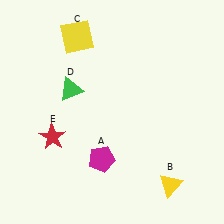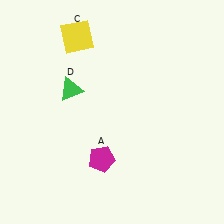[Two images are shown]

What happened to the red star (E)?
The red star (E) was removed in Image 2. It was in the bottom-left area of Image 1.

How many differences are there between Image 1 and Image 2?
There are 2 differences between the two images.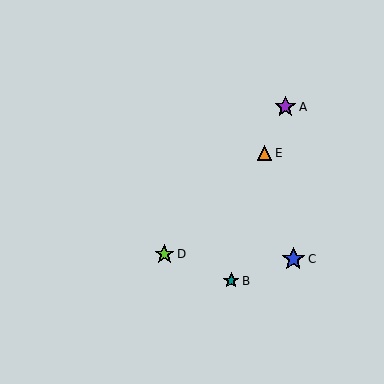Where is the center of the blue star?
The center of the blue star is at (293, 259).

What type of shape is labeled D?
Shape D is a lime star.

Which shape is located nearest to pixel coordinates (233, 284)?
The teal star (labeled B) at (231, 281) is nearest to that location.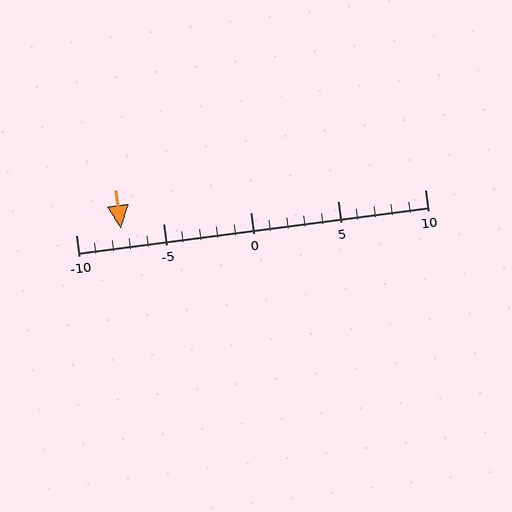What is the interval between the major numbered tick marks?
The major tick marks are spaced 5 units apart.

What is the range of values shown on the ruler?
The ruler shows values from -10 to 10.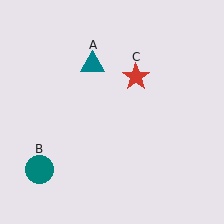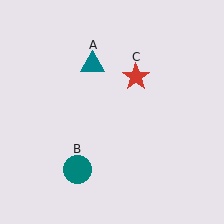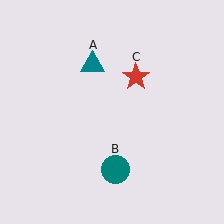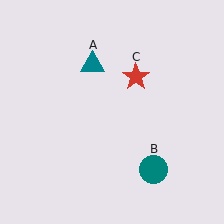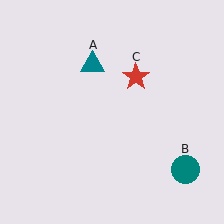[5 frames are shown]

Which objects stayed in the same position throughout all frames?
Teal triangle (object A) and red star (object C) remained stationary.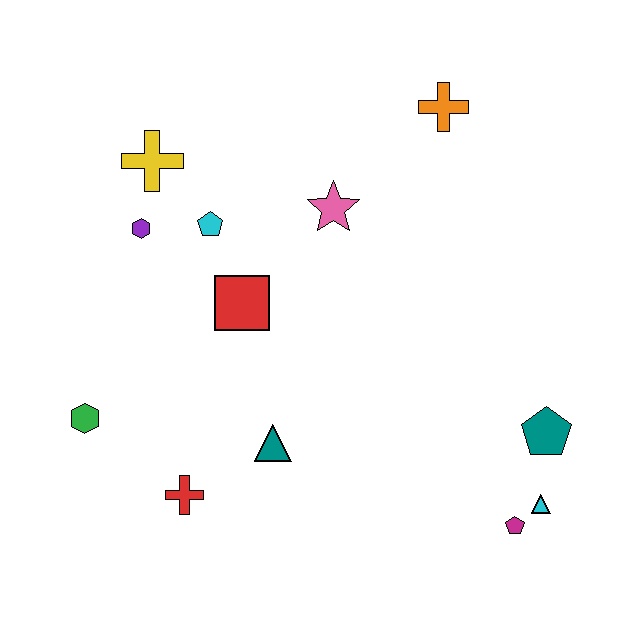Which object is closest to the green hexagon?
The red cross is closest to the green hexagon.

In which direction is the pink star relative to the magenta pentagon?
The pink star is above the magenta pentagon.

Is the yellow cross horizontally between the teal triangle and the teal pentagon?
No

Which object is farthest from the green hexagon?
The orange cross is farthest from the green hexagon.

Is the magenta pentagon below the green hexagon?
Yes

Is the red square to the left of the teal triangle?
Yes